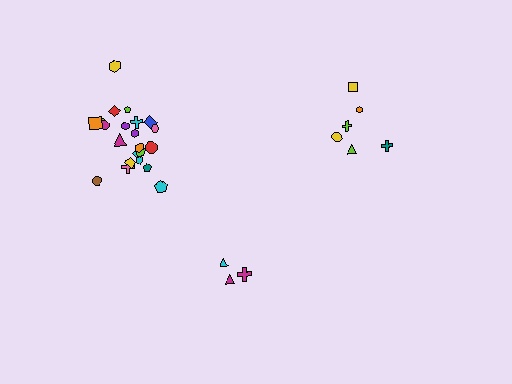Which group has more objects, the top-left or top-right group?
The top-left group.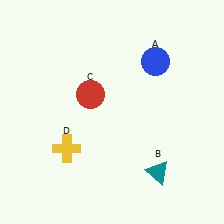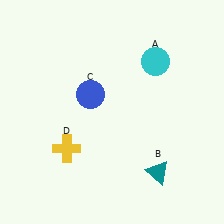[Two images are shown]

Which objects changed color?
A changed from blue to cyan. C changed from red to blue.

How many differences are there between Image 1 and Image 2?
There are 2 differences between the two images.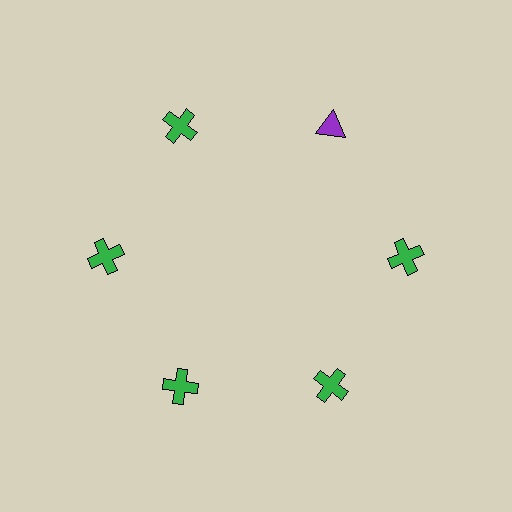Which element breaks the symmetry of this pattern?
The purple triangle at roughly the 1 o'clock position breaks the symmetry. All other shapes are green crosses.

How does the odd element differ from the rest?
It differs in both color (purple instead of green) and shape (triangle instead of cross).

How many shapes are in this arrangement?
There are 6 shapes arranged in a ring pattern.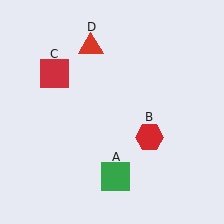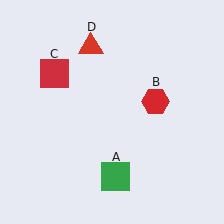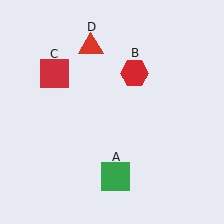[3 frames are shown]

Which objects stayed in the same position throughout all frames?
Green square (object A) and red square (object C) and red triangle (object D) remained stationary.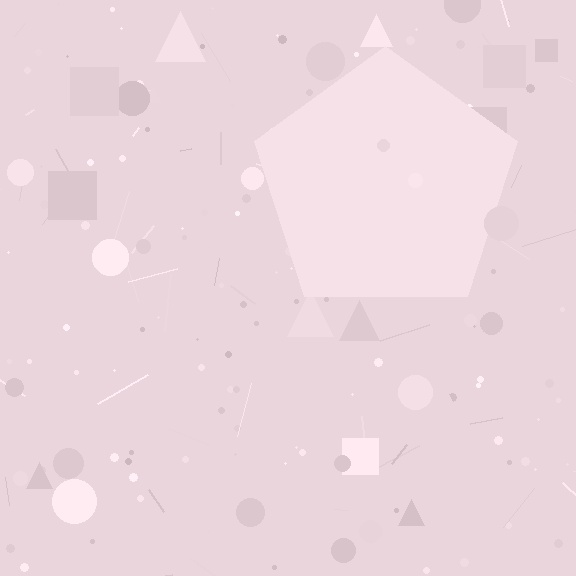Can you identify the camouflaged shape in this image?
The camouflaged shape is a pentagon.